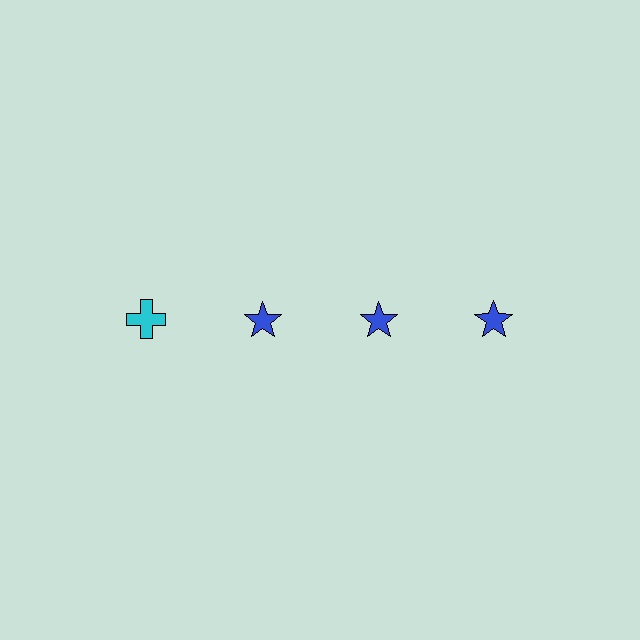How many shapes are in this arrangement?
There are 4 shapes arranged in a grid pattern.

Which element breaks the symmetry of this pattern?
The cyan cross in the top row, leftmost column breaks the symmetry. All other shapes are blue stars.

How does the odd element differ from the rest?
It differs in both color (cyan instead of blue) and shape (cross instead of star).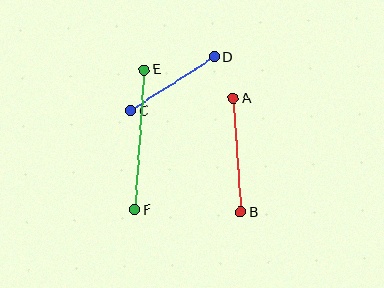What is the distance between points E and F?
The distance is approximately 140 pixels.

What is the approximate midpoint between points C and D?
The midpoint is at approximately (173, 84) pixels.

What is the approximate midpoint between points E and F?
The midpoint is at approximately (140, 140) pixels.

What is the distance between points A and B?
The distance is approximately 114 pixels.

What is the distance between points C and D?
The distance is approximately 100 pixels.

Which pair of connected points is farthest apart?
Points E and F are farthest apart.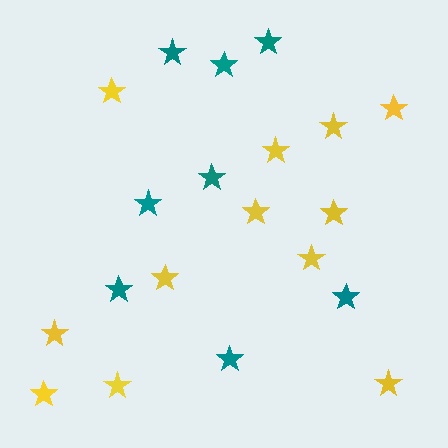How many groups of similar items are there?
There are 2 groups: one group of teal stars (8) and one group of yellow stars (12).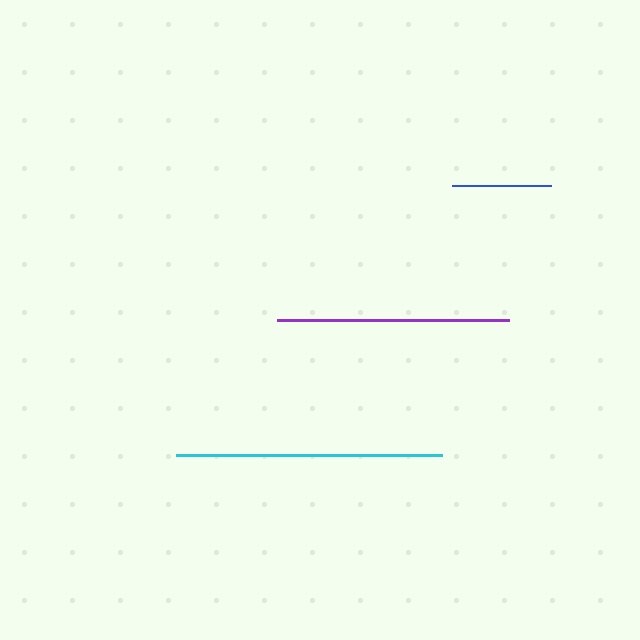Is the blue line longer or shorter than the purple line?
The purple line is longer than the blue line.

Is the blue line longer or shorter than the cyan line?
The cyan line is longer than the blue line.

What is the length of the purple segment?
The purple segment is approximately 232 pixels long.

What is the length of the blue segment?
The blue segment is approximately 99 pixels long.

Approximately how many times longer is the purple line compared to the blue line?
The purple line is approximately 2.3 times the length of the blue line.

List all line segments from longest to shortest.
From longest to shortest: cyan, purple, blue.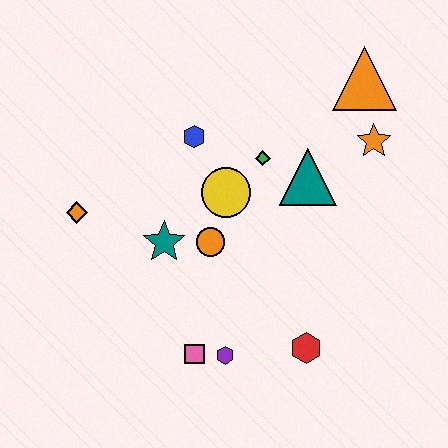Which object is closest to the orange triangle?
The orange star is closest to the orange triangle.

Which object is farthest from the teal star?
The orange triangle is farthest from the teal star.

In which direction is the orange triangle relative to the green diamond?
The orange triangle is to the right of the green diamond.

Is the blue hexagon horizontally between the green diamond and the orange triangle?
No